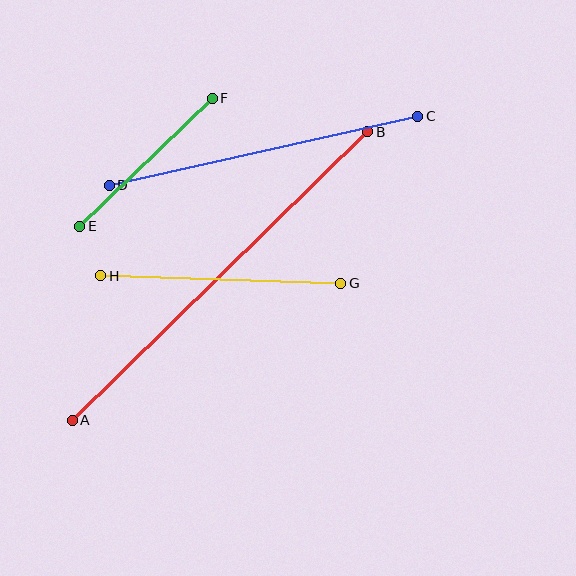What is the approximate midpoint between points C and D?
The midpoint is at approximately (264, 151) pixels.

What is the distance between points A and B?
The distance is approximately 413 pixels.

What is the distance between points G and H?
The distance is approximately 240 pixels.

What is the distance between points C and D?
The distance is approximately 316 pixels.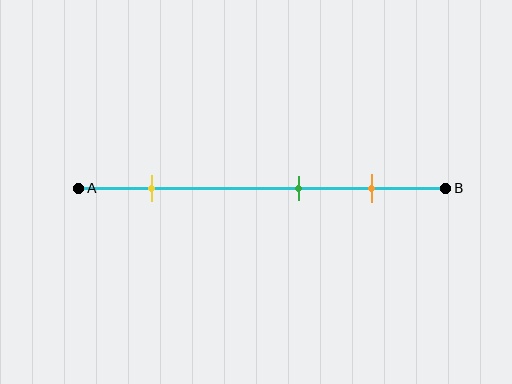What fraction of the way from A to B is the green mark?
The green mark is approximately 60% (0.6) of the way from A to B.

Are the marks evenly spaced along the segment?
No, the marks are not evenly spaced.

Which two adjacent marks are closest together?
The green and orange marks are the closest adjacent pair.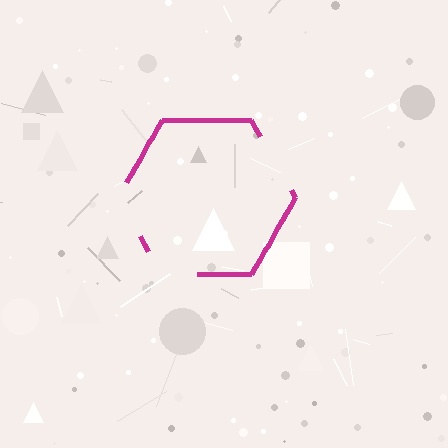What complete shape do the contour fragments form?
The contour fragments form a hexagon.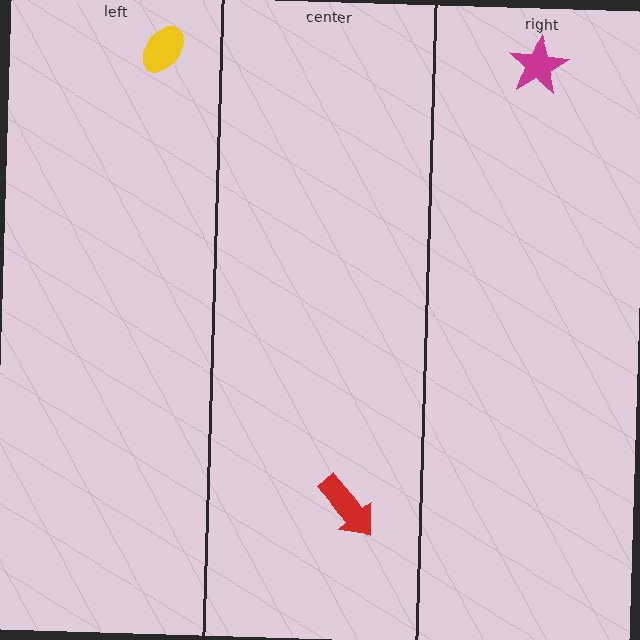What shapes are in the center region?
The red arrow.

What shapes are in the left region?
The yellow ellipse.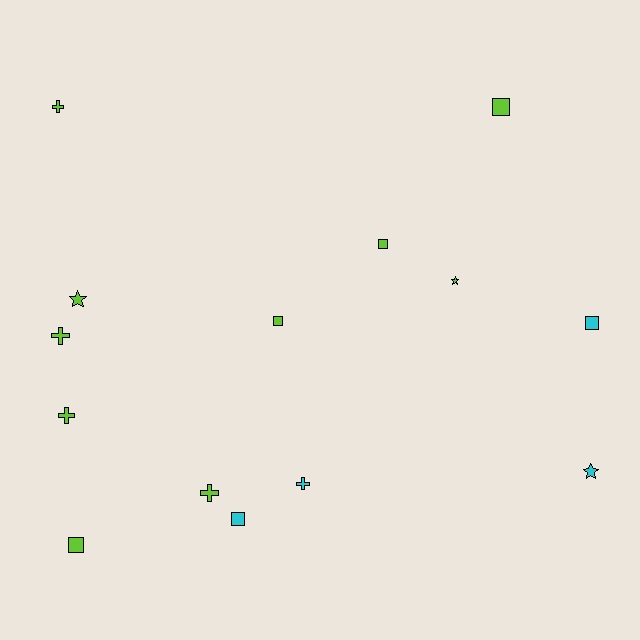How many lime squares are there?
There are 4 lime squares.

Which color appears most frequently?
Lime, with 10 objects.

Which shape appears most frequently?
Square, with 6 objects.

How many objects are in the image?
There are 14 objects.